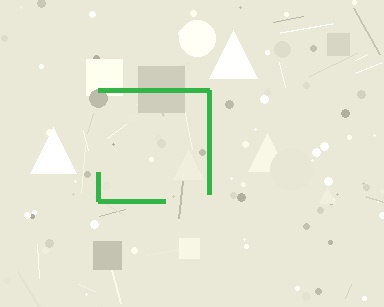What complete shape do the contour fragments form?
The contour fragments form a square.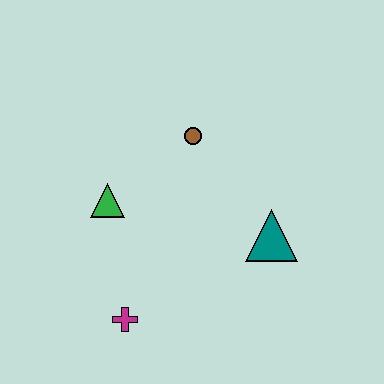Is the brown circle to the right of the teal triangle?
No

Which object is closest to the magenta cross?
The green triangle is closest to the magenta cross.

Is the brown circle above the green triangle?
Yes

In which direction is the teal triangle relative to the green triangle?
The teal triangle is to the right of the green triangle.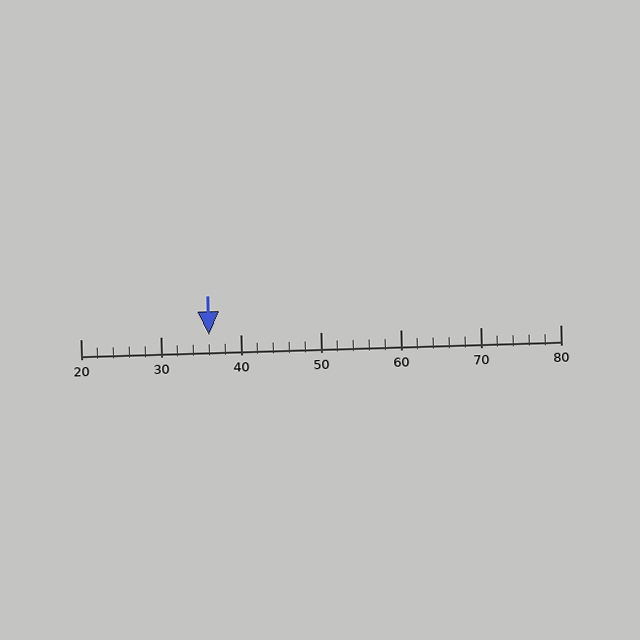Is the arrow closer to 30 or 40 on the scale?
The arrow is closer to 40.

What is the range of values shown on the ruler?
The ruler shows values from 20 to 80.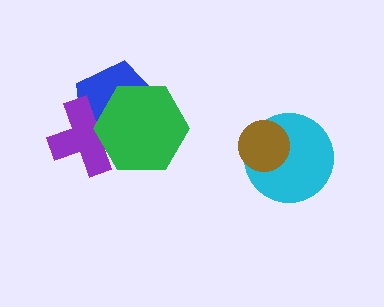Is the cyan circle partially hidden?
Yes, it is partially covered by another shape.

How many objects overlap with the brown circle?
1 object overlaps with the brown circle.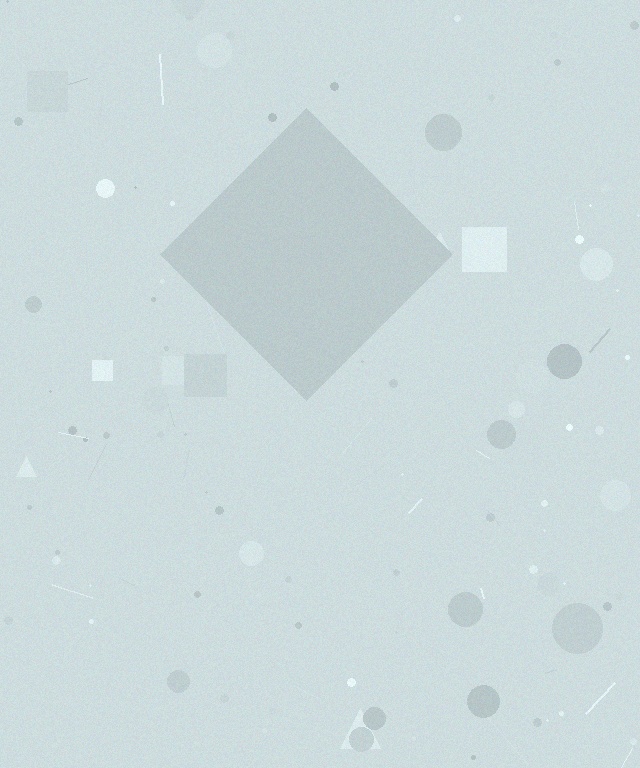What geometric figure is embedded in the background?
A diamond is embedded in the background.